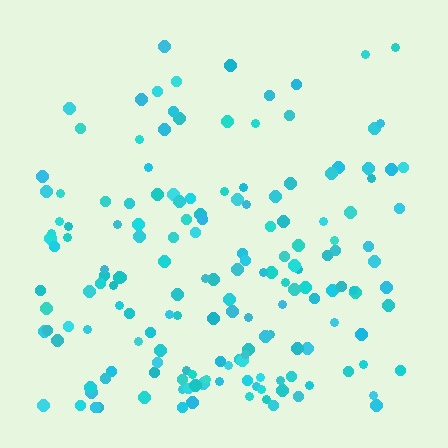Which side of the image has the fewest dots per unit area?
The top.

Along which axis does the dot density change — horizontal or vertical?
Vertical.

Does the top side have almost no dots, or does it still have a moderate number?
Still a moderate number, just noticeably fewer than the bottom.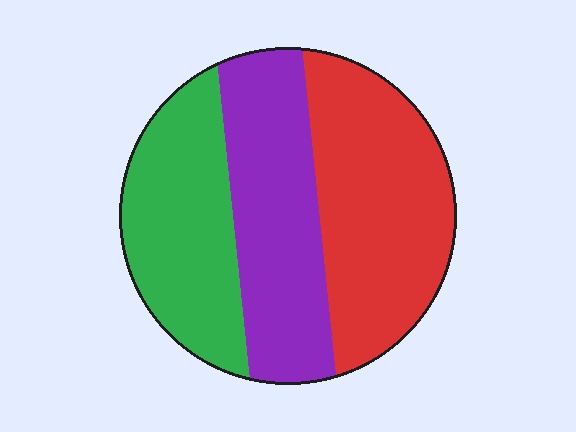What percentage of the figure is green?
Green takes up about one third (1/3) of the figure.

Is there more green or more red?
Red.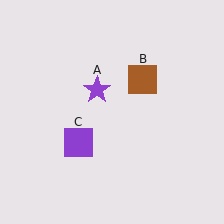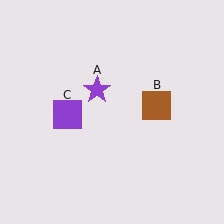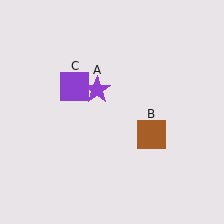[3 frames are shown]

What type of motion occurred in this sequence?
The brown square (object B), purple square (object C) rotated clockwise around the center of the scene.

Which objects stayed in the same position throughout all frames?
Purple star (object A) remained stationary.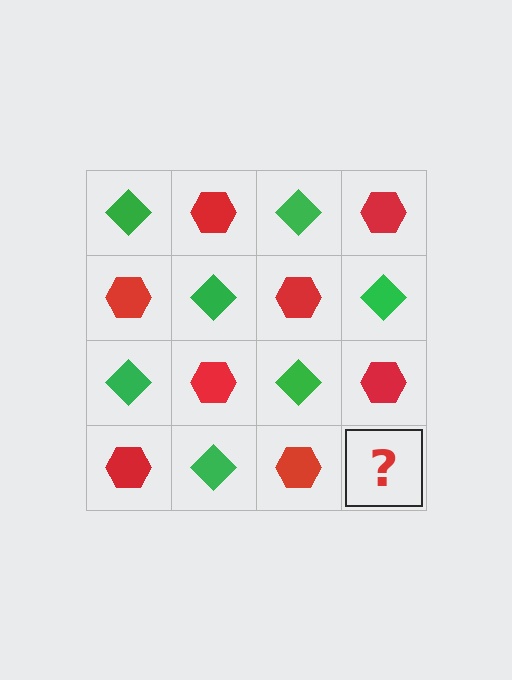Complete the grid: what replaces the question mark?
The question mark should be replaced with a green diamond.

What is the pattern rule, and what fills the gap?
The rule is that it alternates green diamond and red hexagon in a checkerboard pattern. The gap should be filled with a green diamond.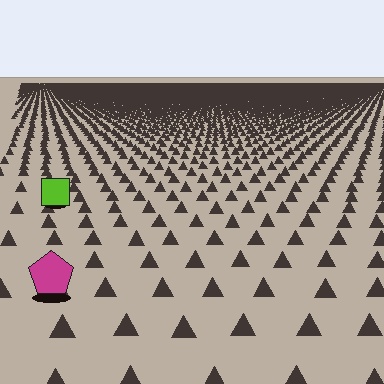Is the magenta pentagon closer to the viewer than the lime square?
Yes. The magenta pentagon is closer — you can tell from the texture gradient: the ground texture is coarser near it.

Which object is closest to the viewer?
The magenta pentagon is closest. The texture marks near it are larger and more spread out.